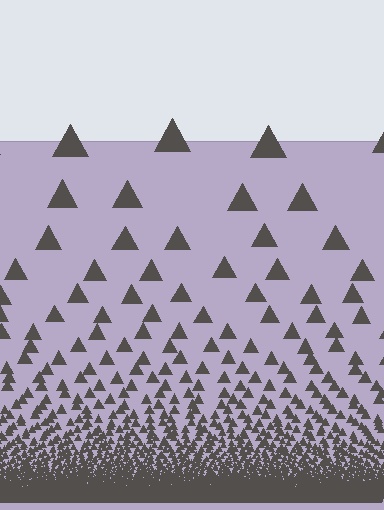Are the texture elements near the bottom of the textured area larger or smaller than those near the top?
Smaller. The gradient is inverted — elements near the bottom are smaller and denser.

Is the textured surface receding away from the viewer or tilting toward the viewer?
The surface appears to tilt toward the viewer. Texture elements get larger and sparser toward the top.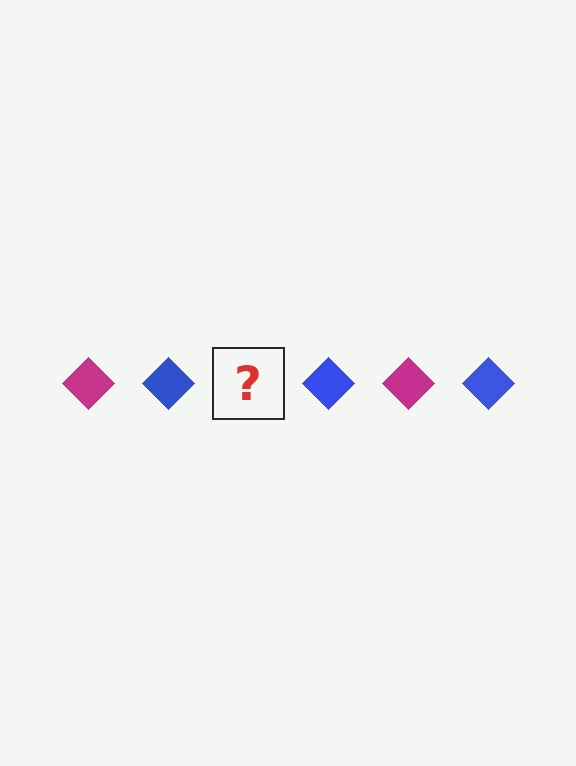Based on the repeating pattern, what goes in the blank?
The blank should be a magenta diamond.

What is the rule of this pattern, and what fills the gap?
The rule is that the pattern cycles through magenta, blue diamonds. The gap should be filled with a magenta diamond.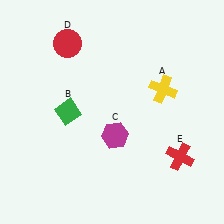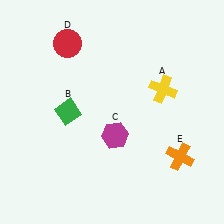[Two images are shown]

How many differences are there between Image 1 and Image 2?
There is 1 difference between the two images.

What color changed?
The cross (E) changed from red in Image 1 to orange in Image 2.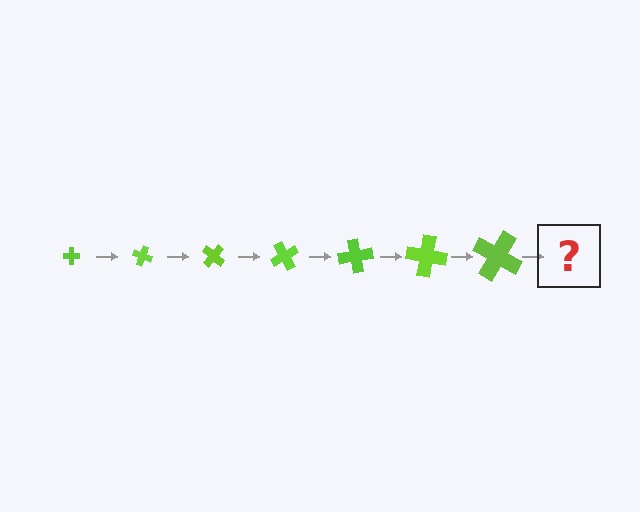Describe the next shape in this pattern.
It should be a cross, larger than the previous one and rotated 140 degrees from the start.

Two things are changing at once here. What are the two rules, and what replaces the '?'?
The two rules are that the cross grows larger each step and it rotates 20 degrees each step. The '?' should be a cross, larger than the previous one and rotated 140 degrees from the start.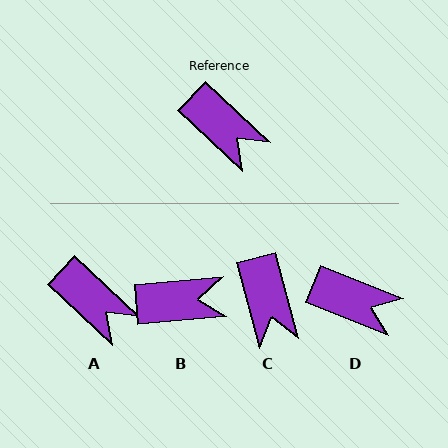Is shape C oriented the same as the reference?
No, it is off by about 32 degrees.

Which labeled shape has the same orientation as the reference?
A.